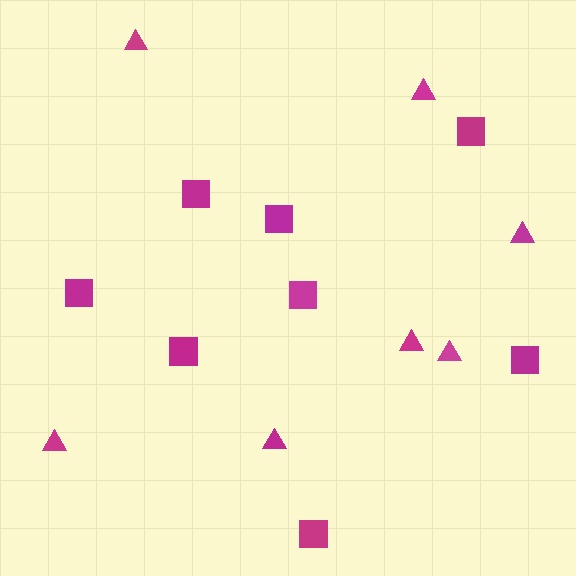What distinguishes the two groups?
There are 2 groups: one group of squares (8) and one group of triangles (7).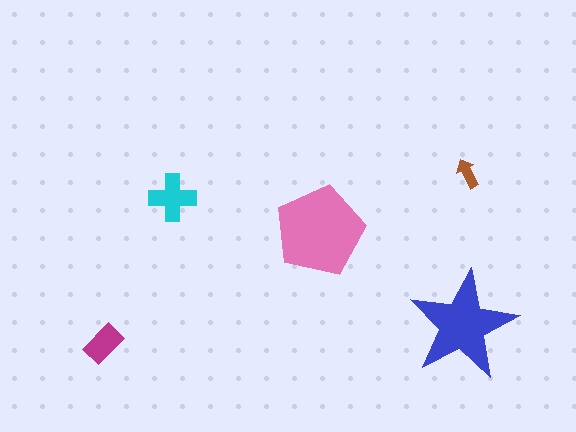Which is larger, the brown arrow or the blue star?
The blue star.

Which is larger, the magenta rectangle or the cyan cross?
The cyan cross.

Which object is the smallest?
The brown arrow.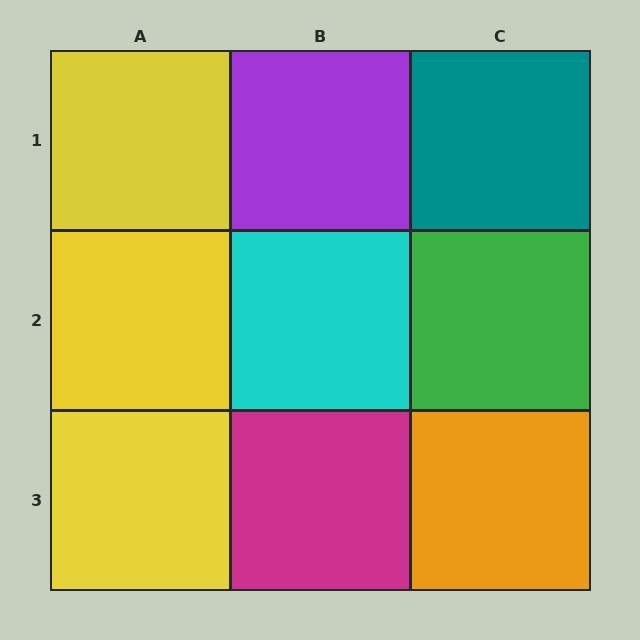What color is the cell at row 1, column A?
Yellow.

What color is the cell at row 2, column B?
Cyan.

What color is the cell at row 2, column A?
Yellow.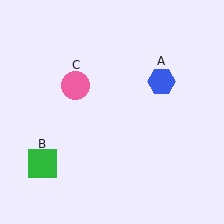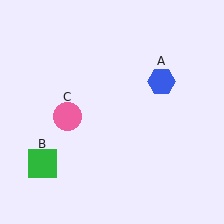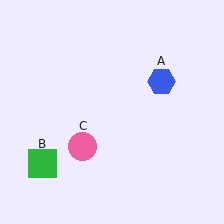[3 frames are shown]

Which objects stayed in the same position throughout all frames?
Blue hexagon (object A) and green square (object B) remained stationary.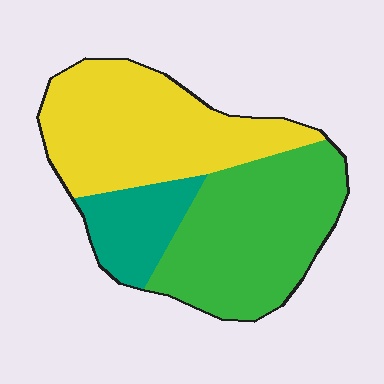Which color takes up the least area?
Teal, at roughly 15%.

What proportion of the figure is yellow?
Yellow takes up about two fifths (2/5) of the figure.